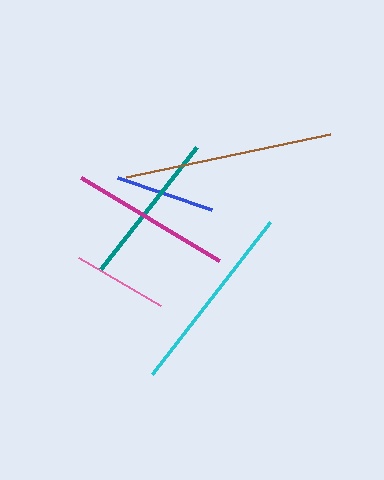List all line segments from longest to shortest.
From longest to shortest: brown, cyan, magenta, teal, blue, pink.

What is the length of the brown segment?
The brown segment is approximately 209 pixels long.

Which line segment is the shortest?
The pink line is the shortest at approximately 95 pixels.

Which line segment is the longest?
The brown line is the longest at approximately 209 pixels.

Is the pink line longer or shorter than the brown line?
The brown line is longer than the pink line.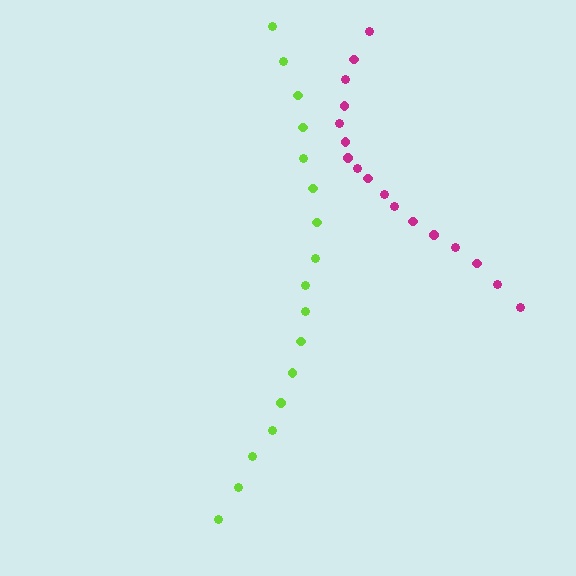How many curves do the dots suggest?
There are 2 distinct paths.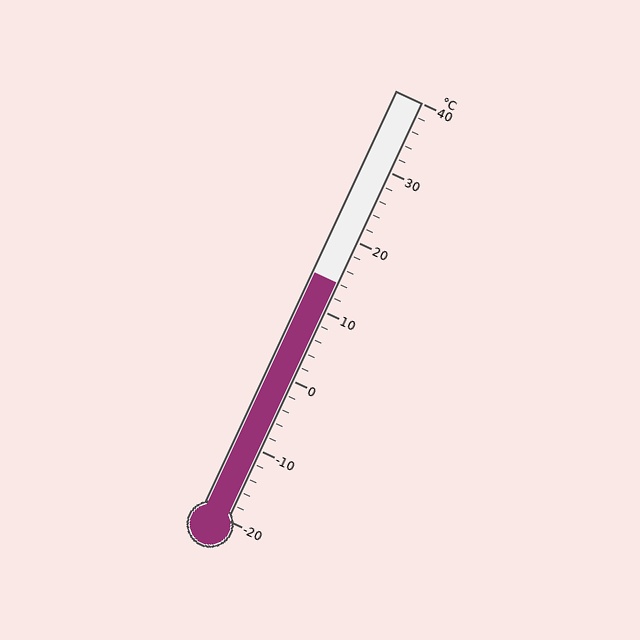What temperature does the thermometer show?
The thermometer shows approximately 14°C.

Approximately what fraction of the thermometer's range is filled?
The thermometer is filled to approximately 55% of its range.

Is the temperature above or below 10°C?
The temperature is above 10°C.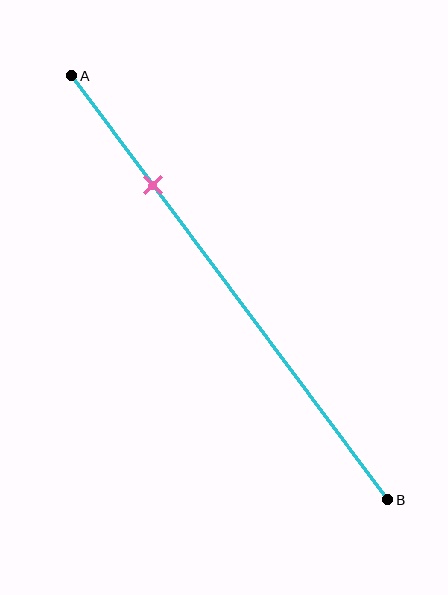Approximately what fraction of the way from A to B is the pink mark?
The pink mark is approximately 25% of the way from A to B.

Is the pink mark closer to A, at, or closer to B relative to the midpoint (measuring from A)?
The pink mark is closer to point A than the midpoint of segment AB.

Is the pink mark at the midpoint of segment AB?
No, the mark is at about 25% from A, not at the 50% midpoint.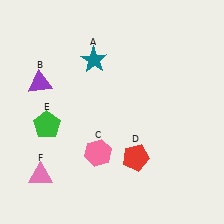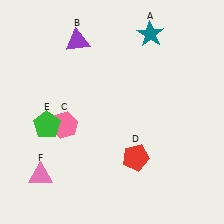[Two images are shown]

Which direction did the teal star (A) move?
The teal star (A) moved right.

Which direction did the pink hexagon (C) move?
The pink hexagon (C) moved left.